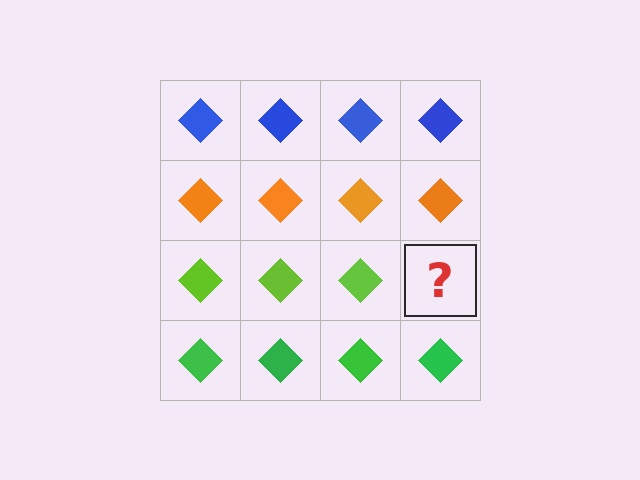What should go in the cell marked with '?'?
The missing cell should contain a lime diamond.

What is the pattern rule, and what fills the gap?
The rule is that each row has a consistent color. The gap should be filled with a lime diamond.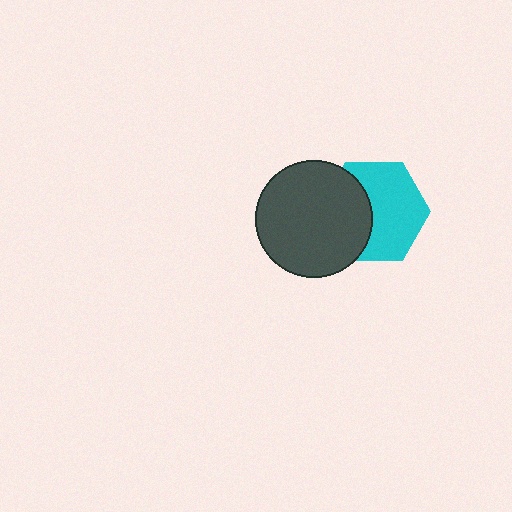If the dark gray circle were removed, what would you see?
You would see the complete cyan hexagon.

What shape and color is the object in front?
The object in front is a dark gray circle.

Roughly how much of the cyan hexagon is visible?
About half of it is visible (roughly 61%).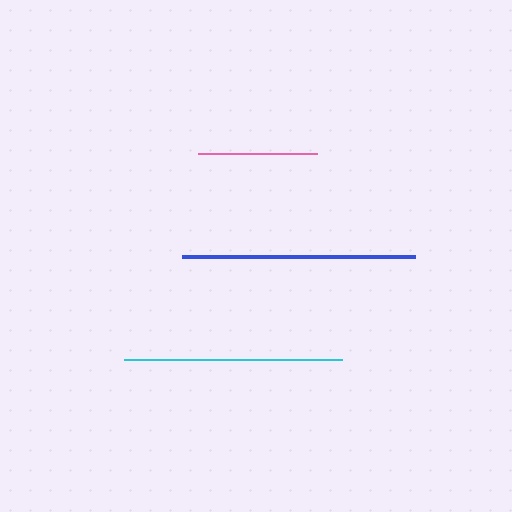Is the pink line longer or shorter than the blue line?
The blue line is longer than the pink line.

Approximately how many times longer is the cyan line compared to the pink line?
The cyan line is approximately 1.8 times the length of the pink line.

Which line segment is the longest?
The blue line is the longest at approximately 233 pixels.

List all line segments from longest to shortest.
From longest to shortest: blue, cyan, pink.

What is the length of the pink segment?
The pink segment is approximately 119 pixels long.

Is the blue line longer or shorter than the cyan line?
The blue line is longer than the cyan line.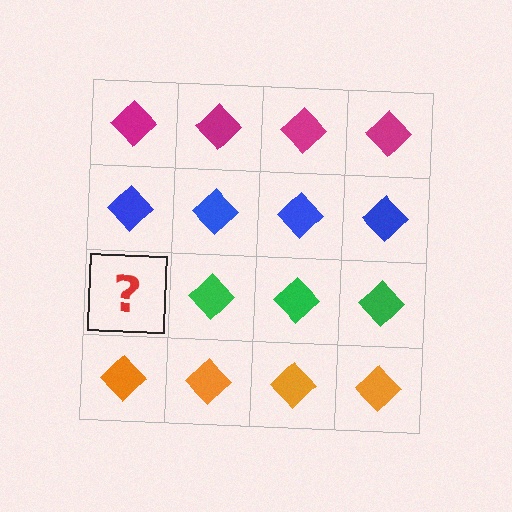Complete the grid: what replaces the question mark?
The question mark should be replaced with a green diamond.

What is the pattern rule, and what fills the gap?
The rule is that each row has a consistent color. The gap should be filled with a green diamond.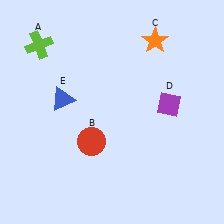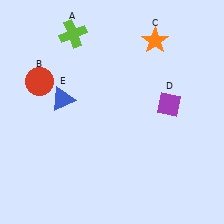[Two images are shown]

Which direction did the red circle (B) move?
The red circle (B) moved up.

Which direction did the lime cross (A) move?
The lime cross (A) moved right.